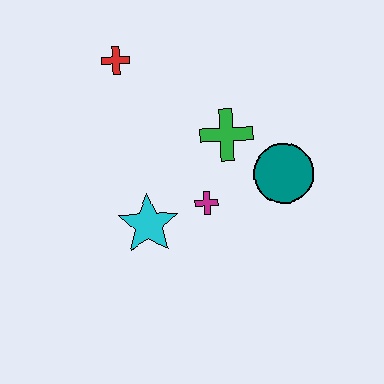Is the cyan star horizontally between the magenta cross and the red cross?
Yes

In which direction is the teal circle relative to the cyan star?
The teal circle is to the right of the cyan star.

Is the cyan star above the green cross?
No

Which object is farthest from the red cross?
The teal circle is farthest from the red cross.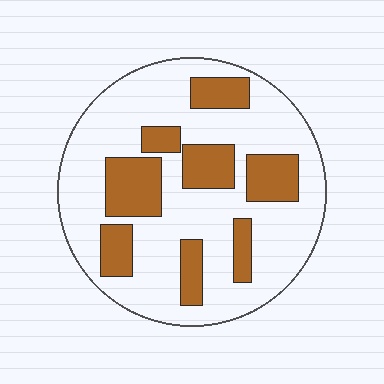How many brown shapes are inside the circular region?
8.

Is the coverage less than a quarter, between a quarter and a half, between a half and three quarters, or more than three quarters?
Between a quarter and a half.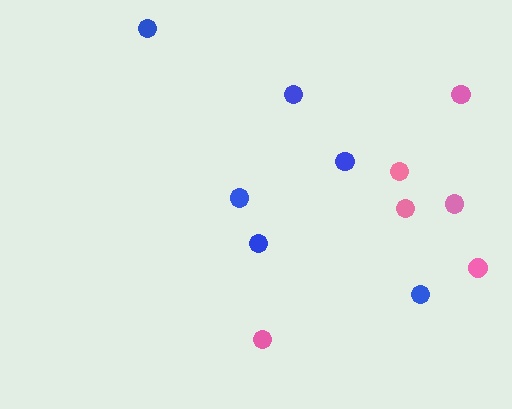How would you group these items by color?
There are 2 groups: one group of pink circles (6) and one group of blue circles (6).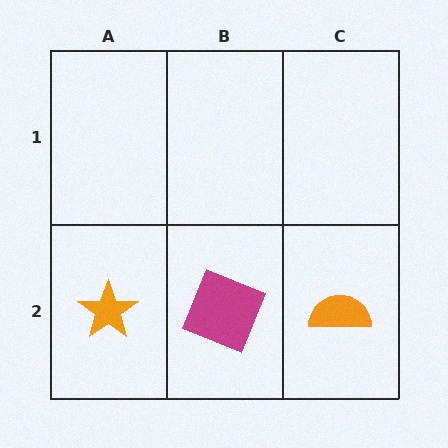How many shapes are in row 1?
0 shapes.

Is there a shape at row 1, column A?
No, that cell is empty.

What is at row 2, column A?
An orange star.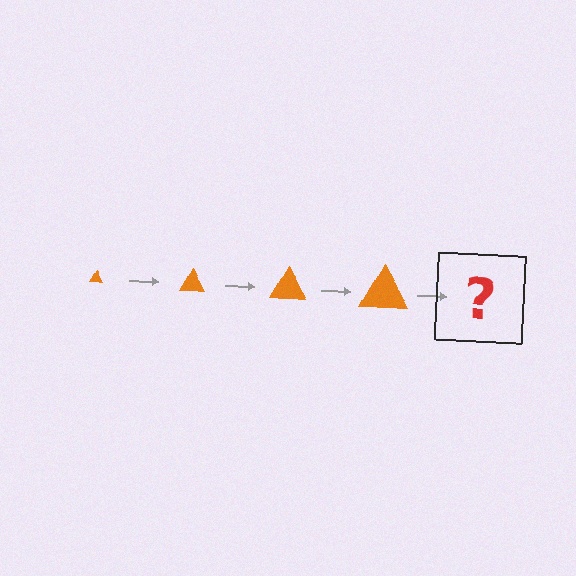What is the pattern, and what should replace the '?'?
The pattern is that the triangle gets progressively larger each step. The '?' should be an orange triangle, larger than the previous one.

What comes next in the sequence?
The next element should be an orange triangle, larger than the previous one.